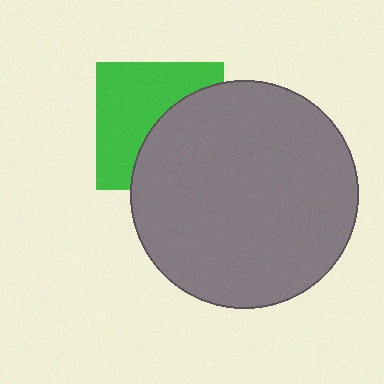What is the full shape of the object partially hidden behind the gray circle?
The partially hidden object is a green square.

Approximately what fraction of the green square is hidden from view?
Roughly 45% of the green square is hidden behind the gray circle.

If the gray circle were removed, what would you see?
You would see the complete green square.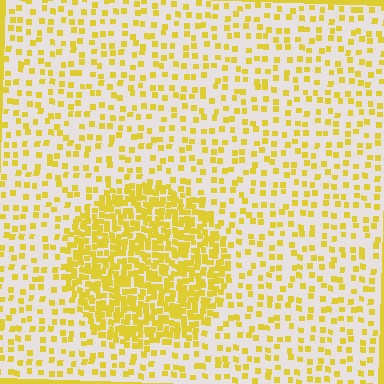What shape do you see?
I see a circle.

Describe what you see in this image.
The image contains small yellow elements arranged at two different densities. A circle-shaped region is visible where the elements are more densely packed than the surrounding area.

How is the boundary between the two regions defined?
The boundary is defined by a change in element density (approximately 2.8x ratio). All elements are the same color, size, and shape.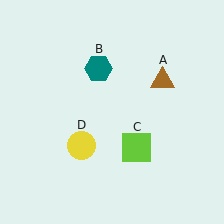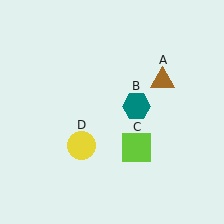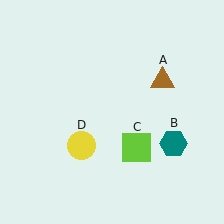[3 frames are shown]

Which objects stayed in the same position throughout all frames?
Brown triangle (object A) and lime square (object C) and yellow circle (object D) remained stationary.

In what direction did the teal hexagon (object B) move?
The teal hexagon (object B) moved down and to the right.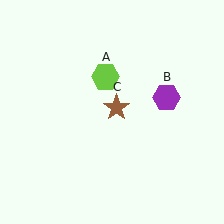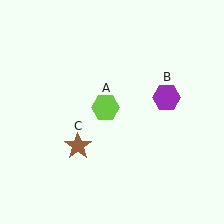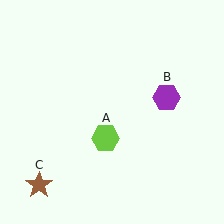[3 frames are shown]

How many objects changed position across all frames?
2 objects changed position: lime hexagon (object A), brown star (object C).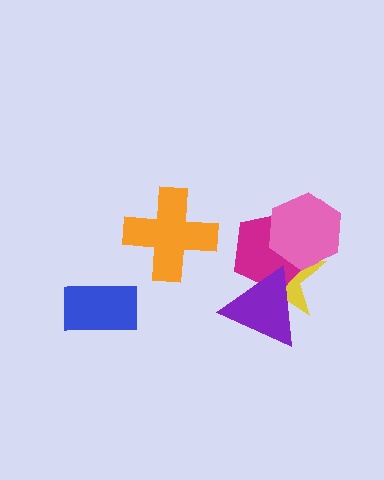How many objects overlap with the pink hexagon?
2 objects overlap with the pink hexagon.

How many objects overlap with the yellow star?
3 objects overlap with the yellow star.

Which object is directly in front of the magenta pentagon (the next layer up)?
The purple triangle is directly in front of the magenta pentagon.